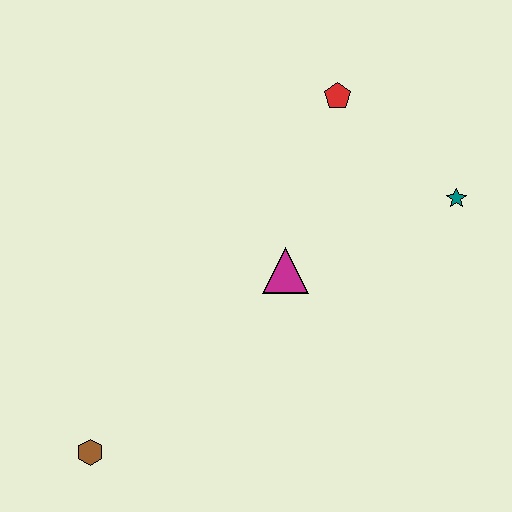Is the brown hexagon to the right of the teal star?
No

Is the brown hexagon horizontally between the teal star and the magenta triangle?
No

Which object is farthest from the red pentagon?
The brown hexagon is farthest from the red pentagon.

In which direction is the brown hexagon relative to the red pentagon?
The brown hexagon is below the red pentagon.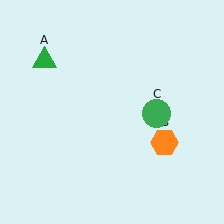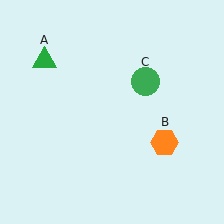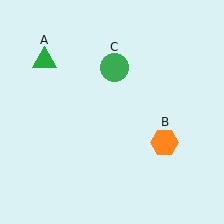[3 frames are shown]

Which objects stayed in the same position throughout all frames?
Green triangle (object A) and orange hexagon (object B) remained stationary.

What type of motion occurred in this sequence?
The green circle (object C) rotated counterclockwise around the center of the scene.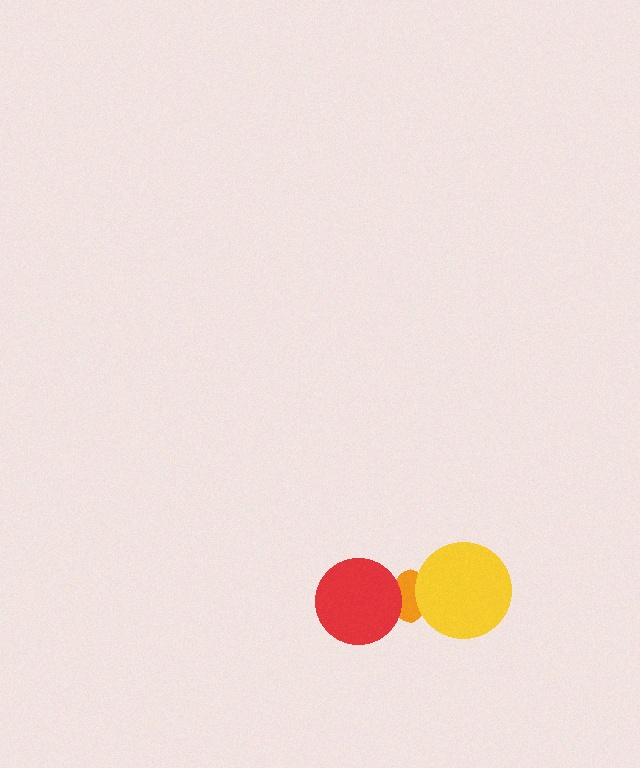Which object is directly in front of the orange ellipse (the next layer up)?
The red circle is directly in front of the orange ellipse.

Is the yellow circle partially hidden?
No, no other shape covers it.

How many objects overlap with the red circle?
1 object overlaps with the red circle.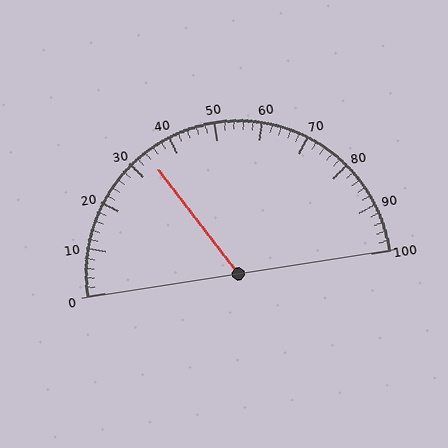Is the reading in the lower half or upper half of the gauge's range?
The reading is in the lower half of the range (0 to 100).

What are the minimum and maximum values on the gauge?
The gauge ranges from 0 to 100.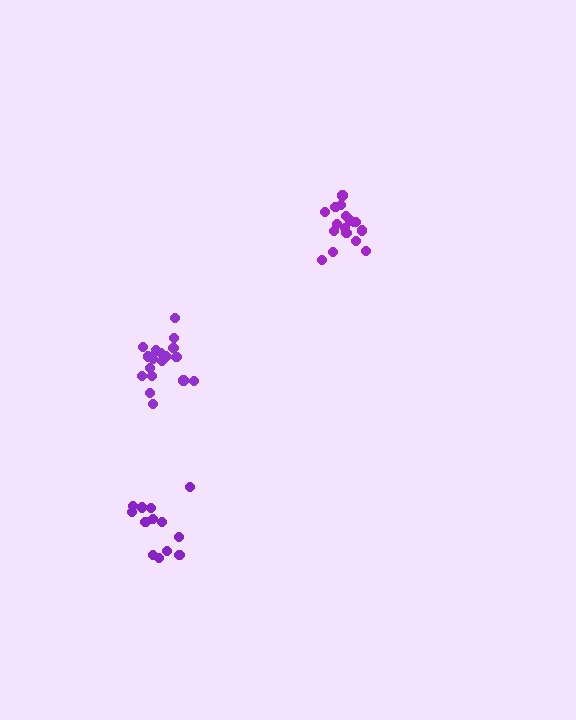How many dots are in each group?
Group 1: 19 dots, Group 2: 17 dots, Group 3: 13 dots (49 total).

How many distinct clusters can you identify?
There are 3 distinct clusters.